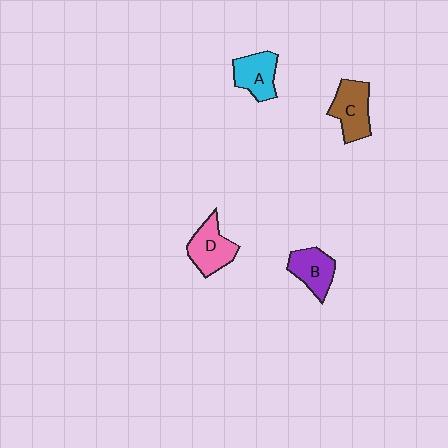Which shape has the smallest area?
Shape B (purple).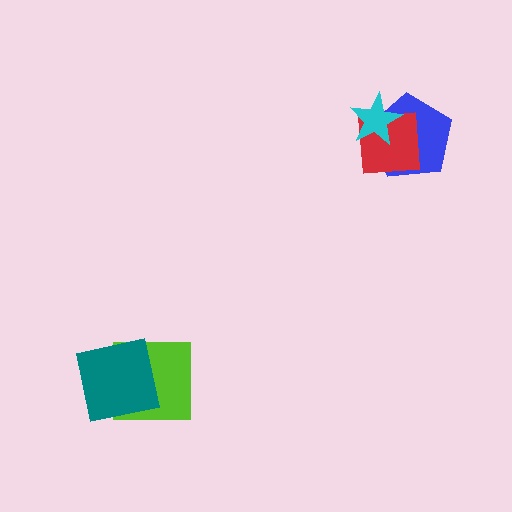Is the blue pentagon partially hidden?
Yes, it is partially covered by another shape.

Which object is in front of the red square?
The cyan star is in front of the red square.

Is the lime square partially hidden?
Yes, it is partially covered by another shape.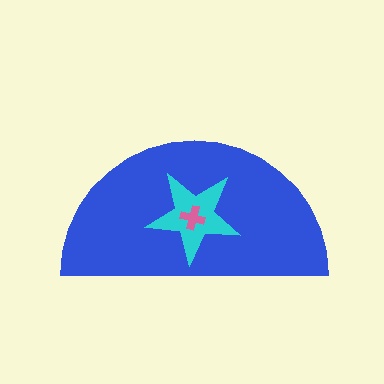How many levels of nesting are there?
3.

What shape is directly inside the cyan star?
The pink cross.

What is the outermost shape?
The blue semicircle.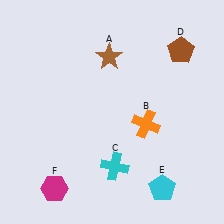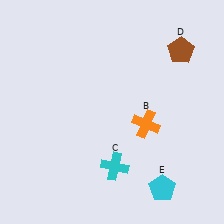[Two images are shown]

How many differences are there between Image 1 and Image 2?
There are 2 differences between the two images.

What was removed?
The brown star (A), the magenta hexagon (F) were removed in Image 2.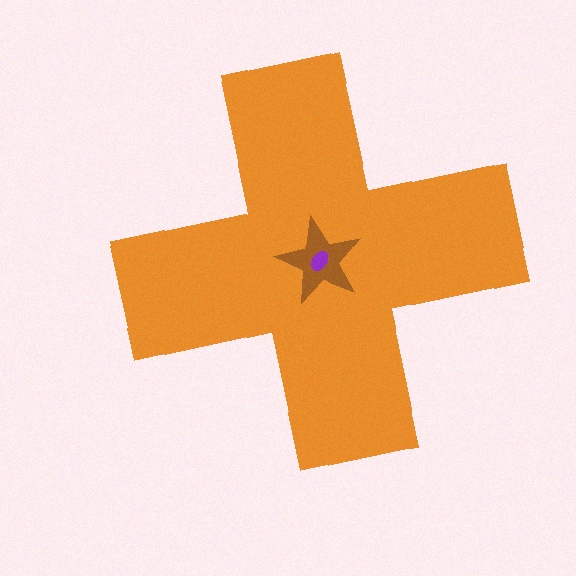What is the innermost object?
The purple ellipse.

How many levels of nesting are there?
3.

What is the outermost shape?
The orange cross.